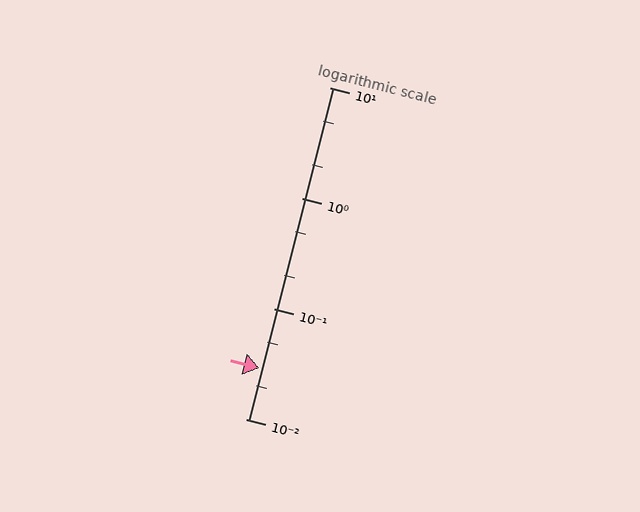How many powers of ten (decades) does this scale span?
The scale spans 3 decades, from 0.01 to 10.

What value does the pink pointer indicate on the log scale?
The pointer indicates approximately 0.029.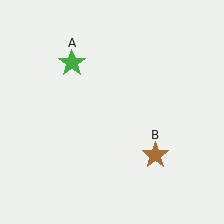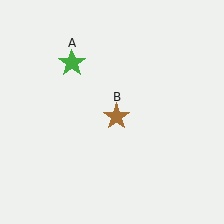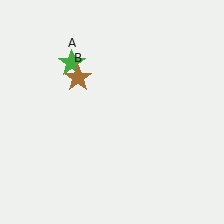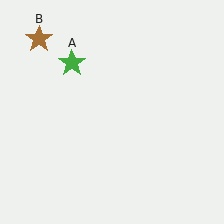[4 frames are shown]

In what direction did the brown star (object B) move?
The brown star (object B) moved up and to the left.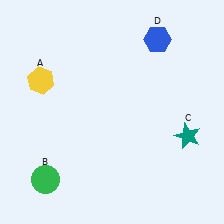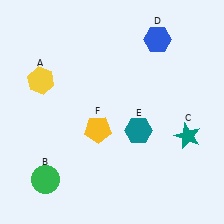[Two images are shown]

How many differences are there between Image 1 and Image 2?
There are 2 differences between the two images.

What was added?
A teal hexagon (E), a yellow pentagon (F) were added in Image 2.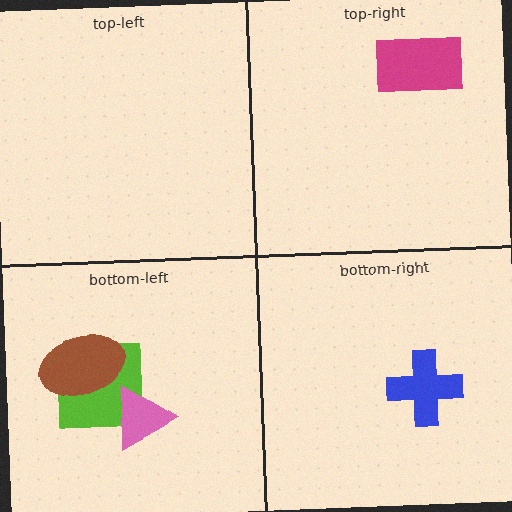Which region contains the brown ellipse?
The bottom-left region.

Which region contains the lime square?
The bottom-left region.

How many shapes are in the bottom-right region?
1.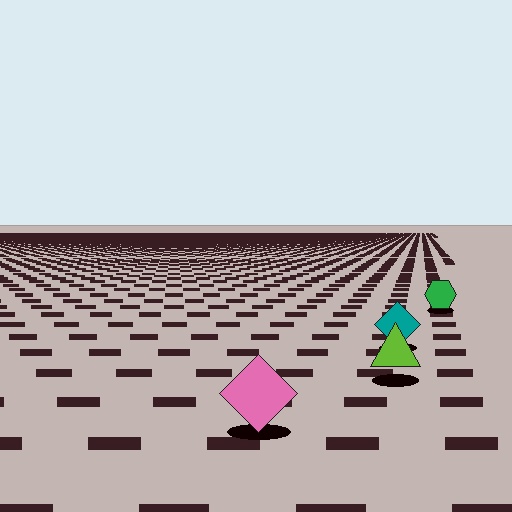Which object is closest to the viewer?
The pink diamond is closest. The texture marks near it are larger and more spread out.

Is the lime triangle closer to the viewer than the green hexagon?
Yes. The lime triangle is closer — you can tell from the texture gradient: the ground texture is coarser near it.